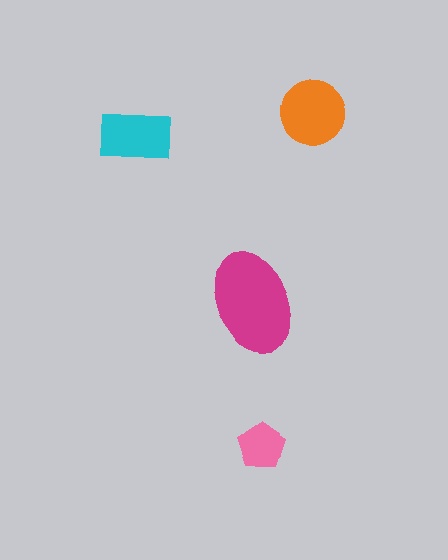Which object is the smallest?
The pink pentagon.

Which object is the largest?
The magenta ellipse.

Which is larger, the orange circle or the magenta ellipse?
The magenta ellipse.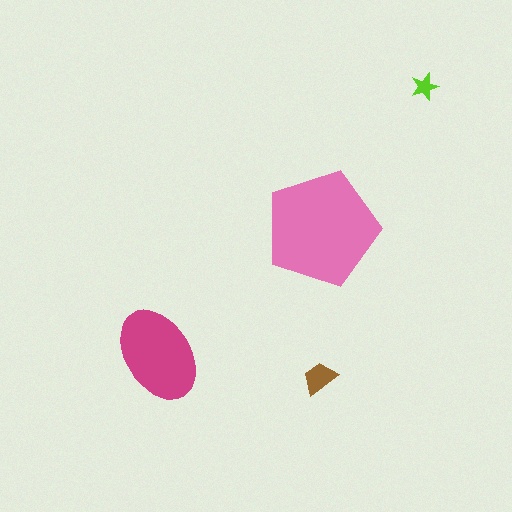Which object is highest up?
The lime star is topmost.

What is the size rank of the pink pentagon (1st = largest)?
1st.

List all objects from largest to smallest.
The pink pentagon, the magenta ellipse, the brown trapezoid, the lime star.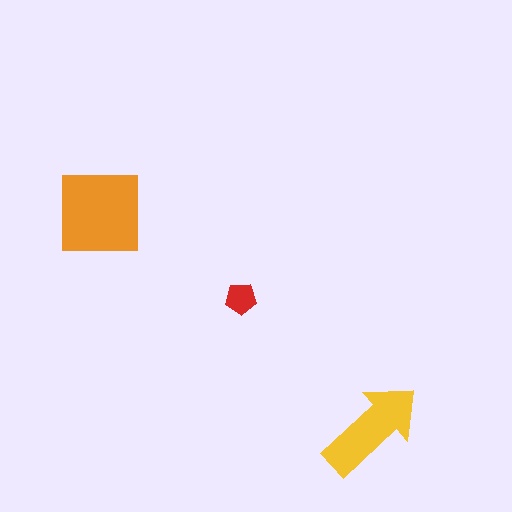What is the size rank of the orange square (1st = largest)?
1st.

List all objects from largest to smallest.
The orange square, the yellow arrow, the red pentagon.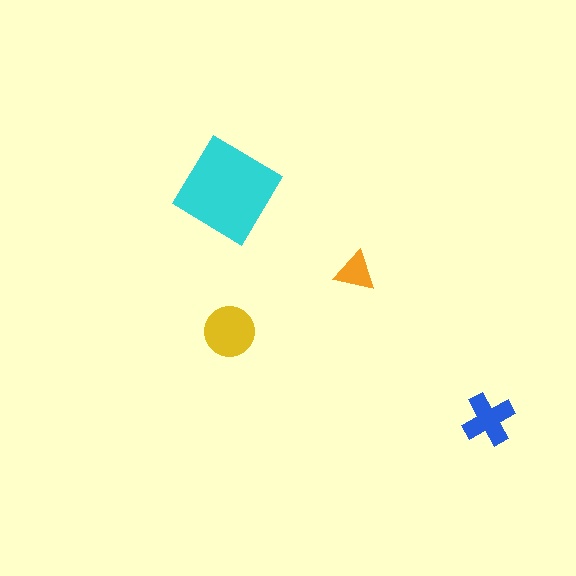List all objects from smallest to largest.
The orange triangle, the blue cross, the yellow circle, the cyan diamond.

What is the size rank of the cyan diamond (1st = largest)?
1st.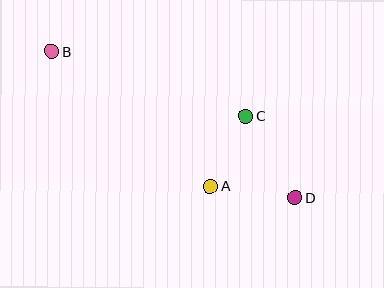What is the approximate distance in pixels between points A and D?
The distance between A and D is approximately 86 pixels.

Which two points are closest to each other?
Points A and C are closest to each other.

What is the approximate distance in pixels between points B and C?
The distance between B and C is approximately 205 pixels.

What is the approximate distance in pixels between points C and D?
The distance between C and D is approximately 96 pixels.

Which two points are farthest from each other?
Points B and D are farthest from each other.